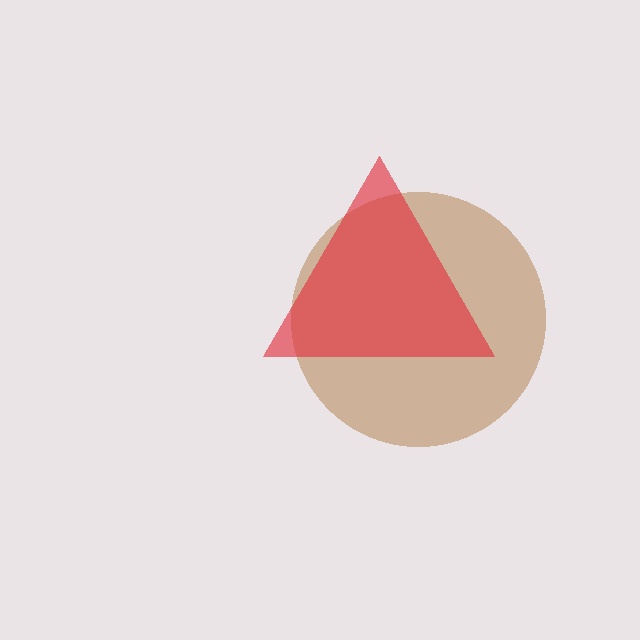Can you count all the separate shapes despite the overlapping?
Yes, there are 2 separate shapes.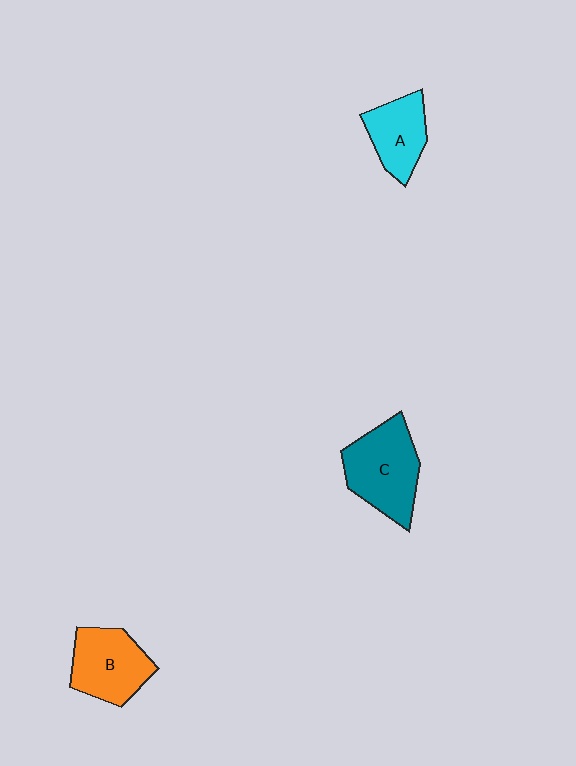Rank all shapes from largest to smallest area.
From largest to smallest: C (teal), B (orange), A (cyan).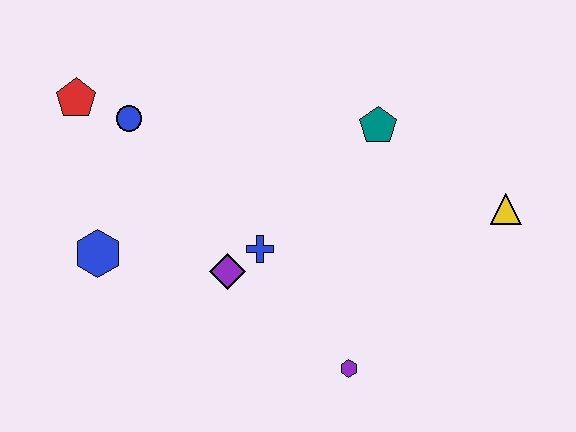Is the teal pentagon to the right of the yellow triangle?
No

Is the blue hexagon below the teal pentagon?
Yes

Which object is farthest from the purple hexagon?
The red pentagon is farthest from the purple hexagon.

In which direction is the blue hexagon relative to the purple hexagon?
The blue hexagon is to the left of the purple hexagon.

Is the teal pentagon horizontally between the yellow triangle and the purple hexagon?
Yes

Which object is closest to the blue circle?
The red pentagon is closest to the blue circle.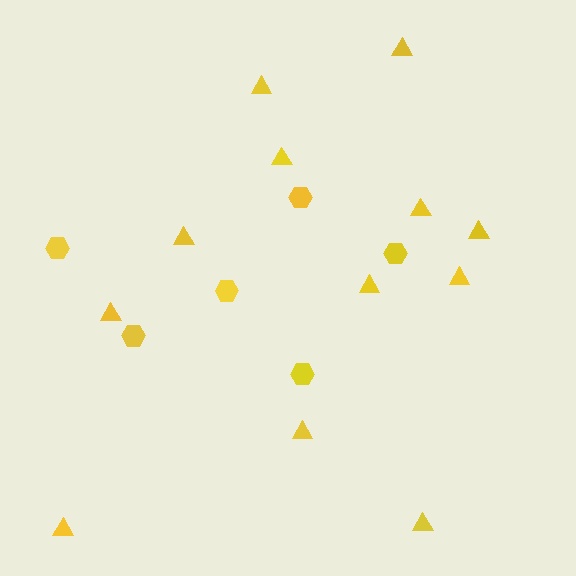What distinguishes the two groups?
There are 2 groups: one group of hexagons (6) and one group of triangles (12).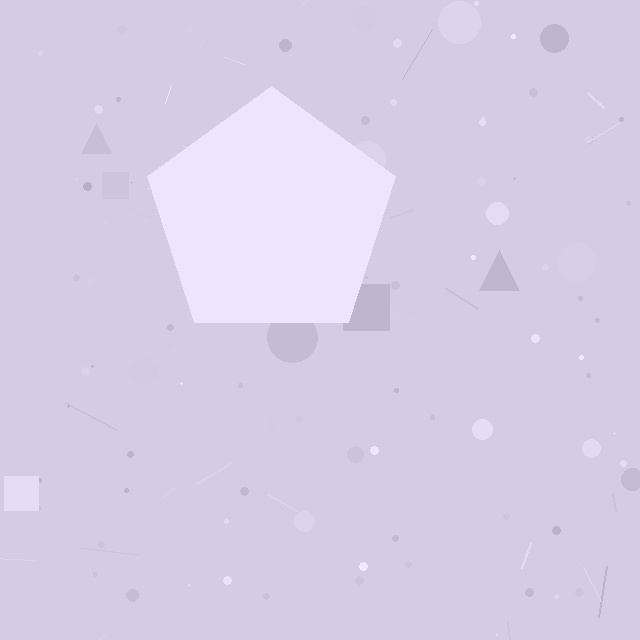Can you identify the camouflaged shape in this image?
The camouflaged shape is a pentagon.